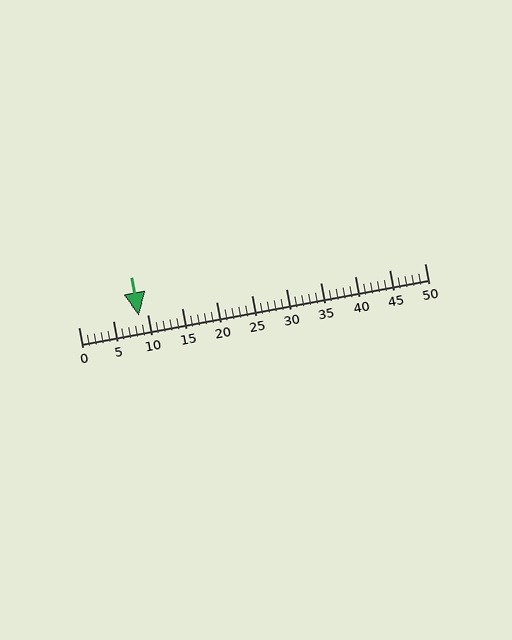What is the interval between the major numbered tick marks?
The major tick marks are spaced 5 units apart.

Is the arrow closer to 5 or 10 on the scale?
The arrow is closer to 10.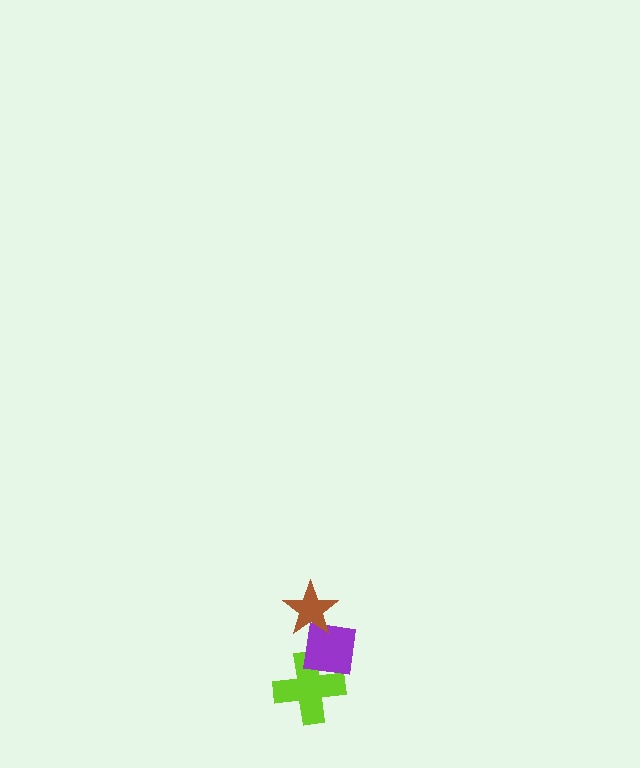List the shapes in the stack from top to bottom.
From top to bottom: the brown star, the purple square, the lime cross.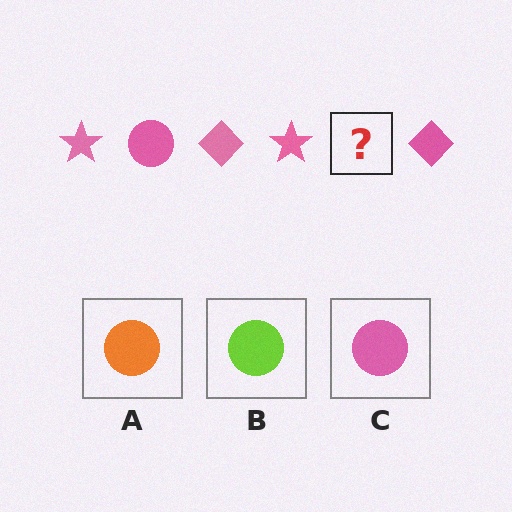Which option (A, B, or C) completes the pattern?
C.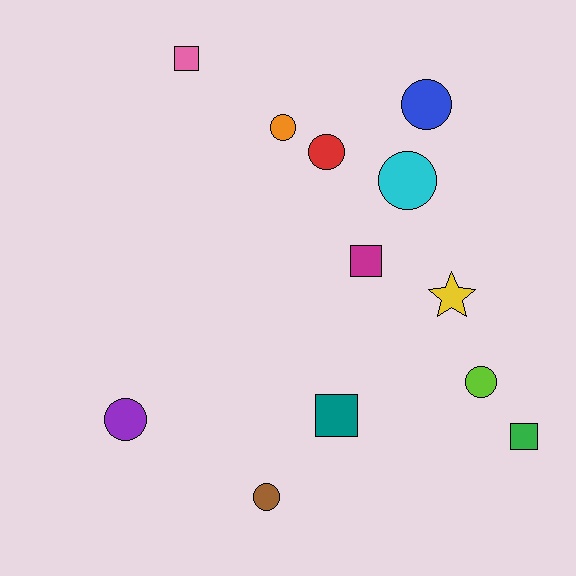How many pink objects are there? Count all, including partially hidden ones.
There is 1 pink object.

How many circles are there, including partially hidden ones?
There are 7 circles.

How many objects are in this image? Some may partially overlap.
There are 12 objects.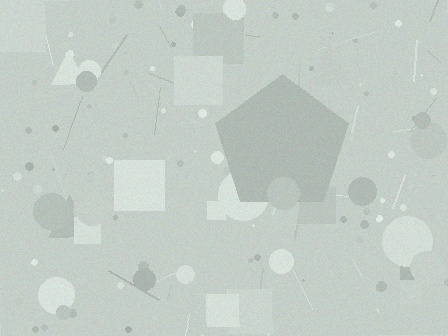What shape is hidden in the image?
A pentagon is hidden in the image.